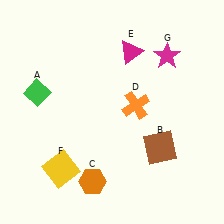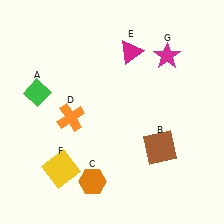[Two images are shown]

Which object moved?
The orange cross (D) moved left.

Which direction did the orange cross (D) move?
The orange cross (D) moved left.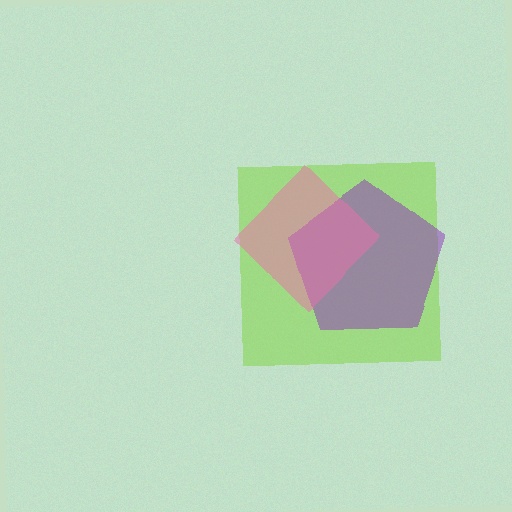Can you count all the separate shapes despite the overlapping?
Yes, there are 3 separate shapes.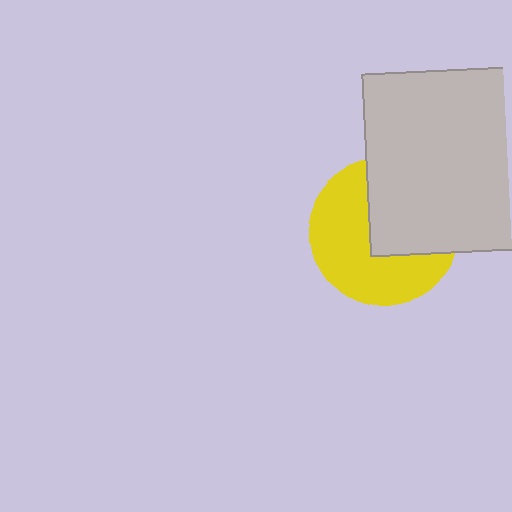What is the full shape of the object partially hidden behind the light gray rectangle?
The partially hidden object is a yellow circle.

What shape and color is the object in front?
The object in front is a light gray rectangle.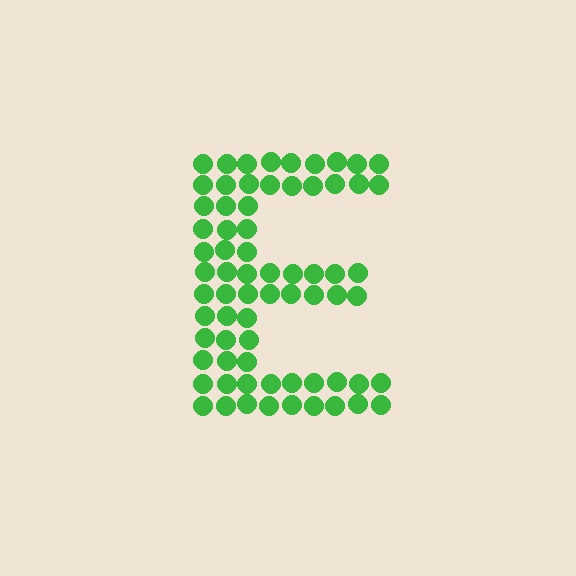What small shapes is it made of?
It is made of small circles.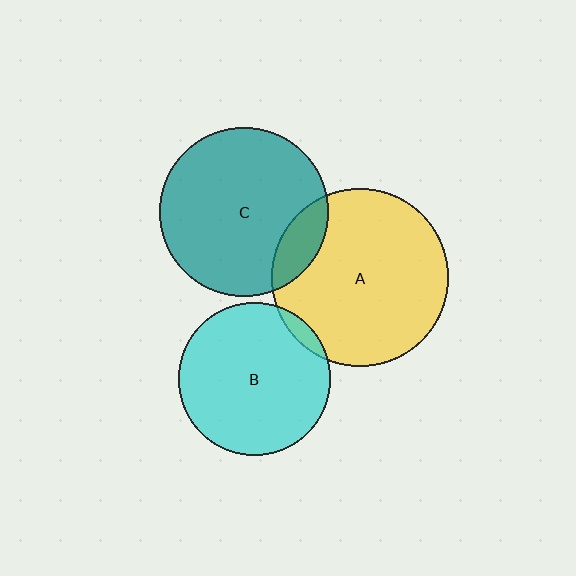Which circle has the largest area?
Circle A (yellow).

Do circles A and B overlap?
Yes.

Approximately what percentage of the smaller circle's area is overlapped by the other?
Approximately 5%.